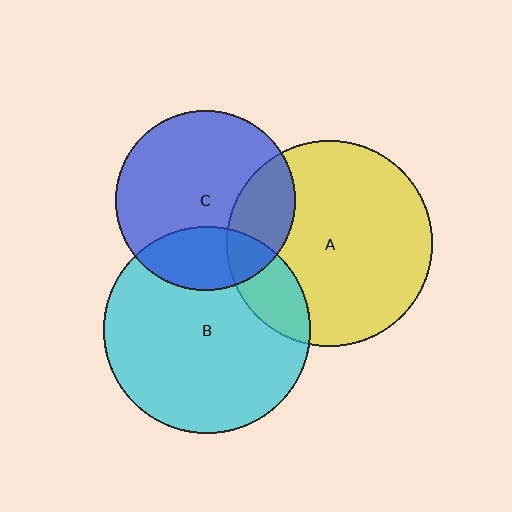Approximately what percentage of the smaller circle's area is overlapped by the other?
Approximately 25%.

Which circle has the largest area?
Circle B (cyan).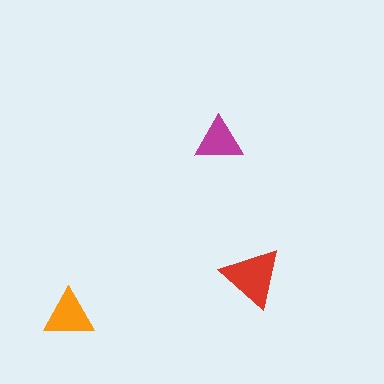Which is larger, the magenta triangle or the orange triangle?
The orange one.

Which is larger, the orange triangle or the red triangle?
The red one.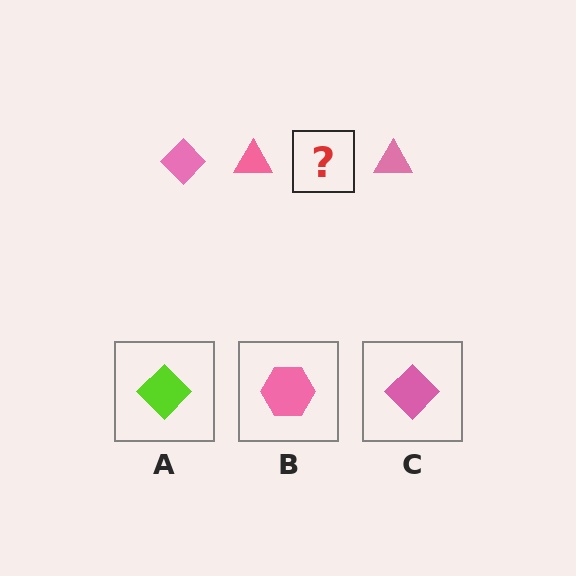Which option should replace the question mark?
Option C.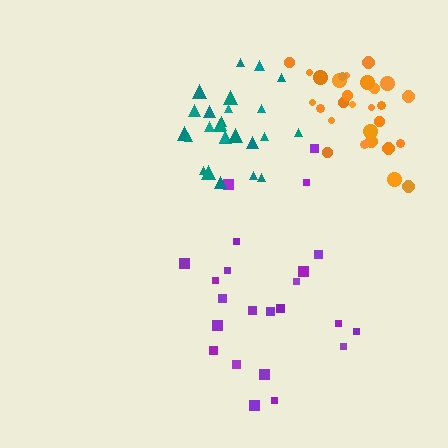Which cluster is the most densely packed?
Teal.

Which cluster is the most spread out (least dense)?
Purple.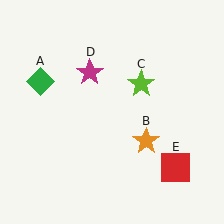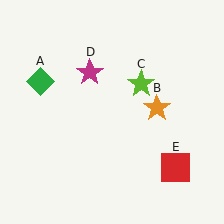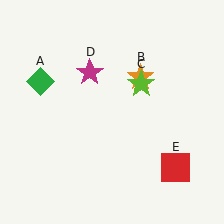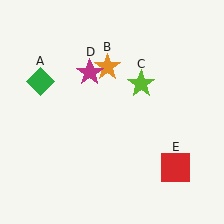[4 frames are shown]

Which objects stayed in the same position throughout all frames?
Green diamond (object A) and lime star (object C) and magenta star (object D) and red square (object E) remained stationary.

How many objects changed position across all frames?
1 object changed position: orange star (object B).